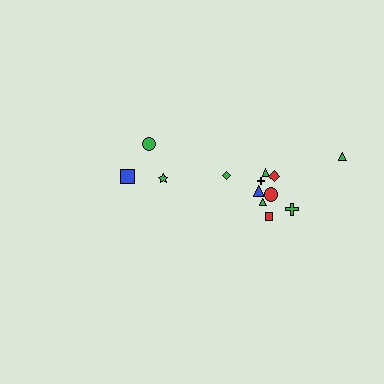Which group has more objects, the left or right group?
The right group.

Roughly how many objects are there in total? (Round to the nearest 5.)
Roughly 15 objects in total.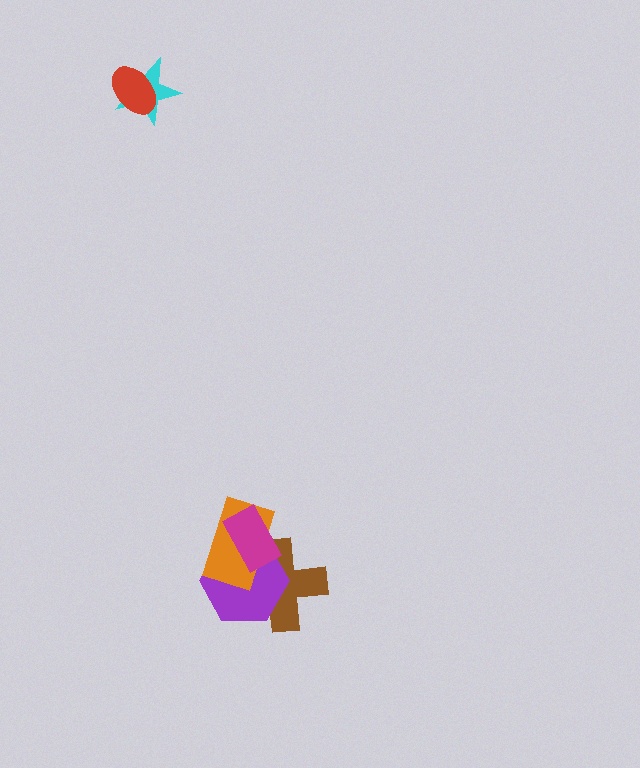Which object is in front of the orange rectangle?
The magenta rectangle is in front of the orange rectangle.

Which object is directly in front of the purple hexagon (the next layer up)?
The orange rectangle is directly in front of the purple hexagon.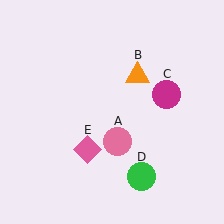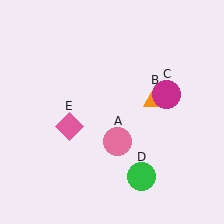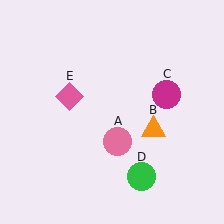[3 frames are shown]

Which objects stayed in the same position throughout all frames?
Pink circle (object A) and magenta circle (object C) and green circle (object D) remained stationary.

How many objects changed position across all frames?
2 objects changed position: orange triangle (object B), pink diamond (object E).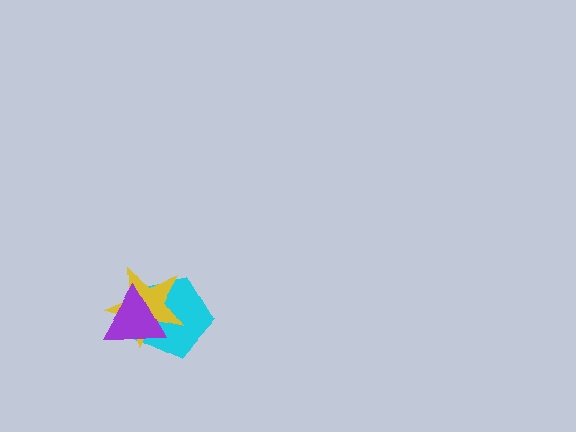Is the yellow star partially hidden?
Yes, it is partially covered by another shape.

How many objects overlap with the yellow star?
2 objects overlap with the yellow star.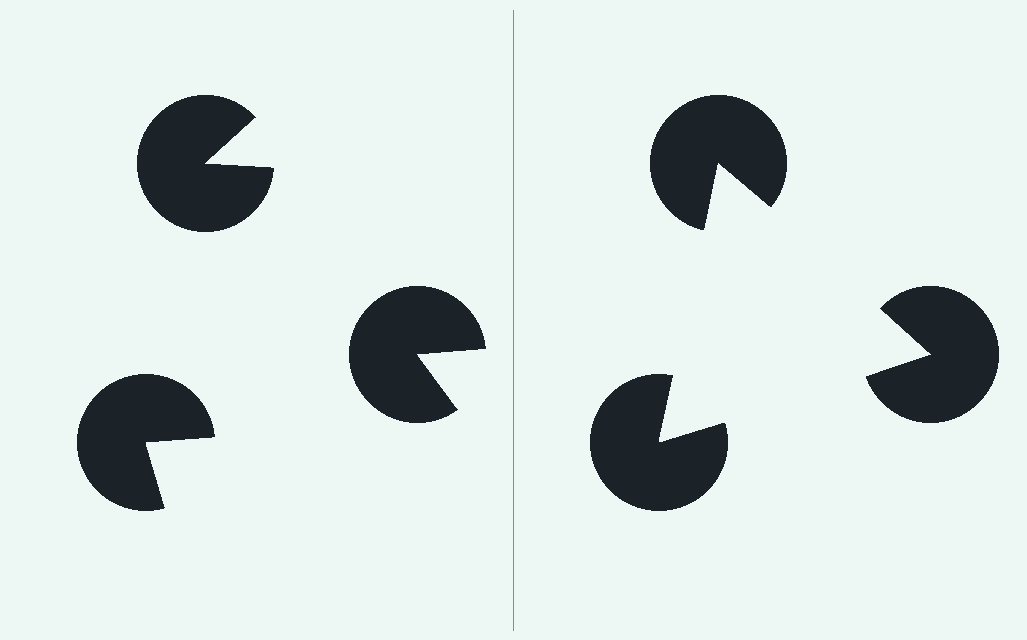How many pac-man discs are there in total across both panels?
6 — 3 on each side.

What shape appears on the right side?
An illusory triangle.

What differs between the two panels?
The pac-man discs are positioned identically on both sides; only the wedge orientations differ. On the right they align to a triangle; on the left they are misaligned.